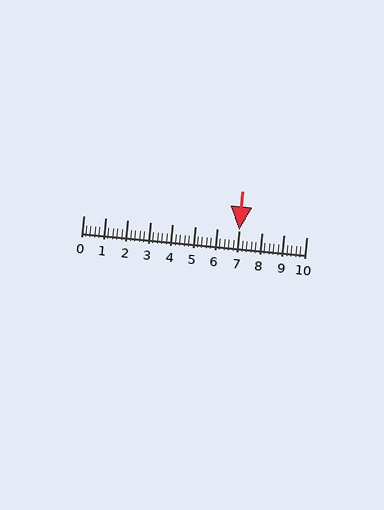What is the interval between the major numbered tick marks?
The major tick marks are spaced 1 units apart.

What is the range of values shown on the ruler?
The ruler shows values from 0 to 10.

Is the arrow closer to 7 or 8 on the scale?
The arrow is closer to 7.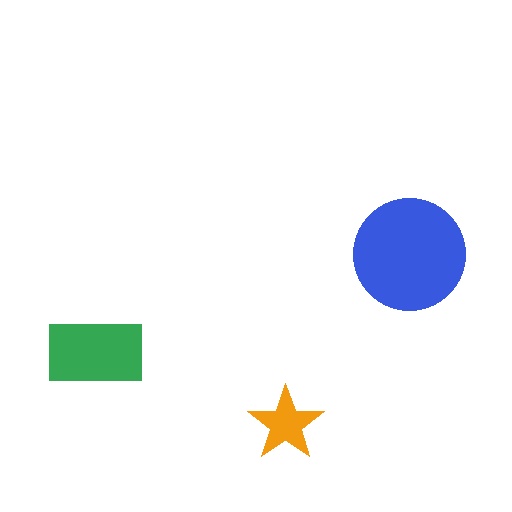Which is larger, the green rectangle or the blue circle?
The blue circle.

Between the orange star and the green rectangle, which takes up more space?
The green rectangle.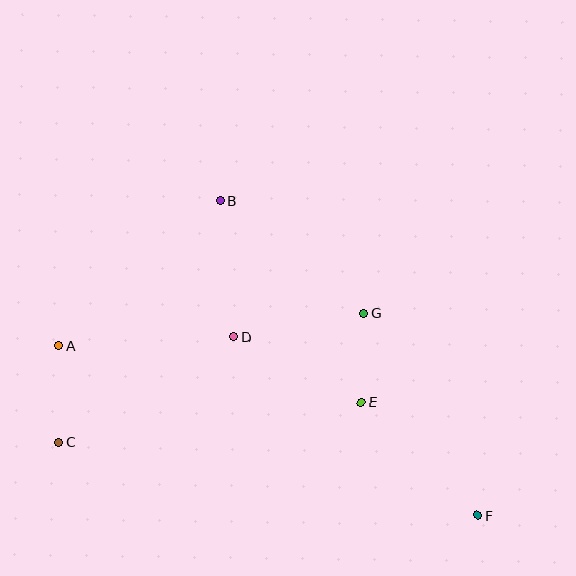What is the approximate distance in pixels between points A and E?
The distance between A and E is approximately 307 pixels.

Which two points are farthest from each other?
Points A and F are farthest from each other.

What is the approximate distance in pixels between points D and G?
The distance between D and G is approximately 131 pixels.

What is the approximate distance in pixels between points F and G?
The distance between F and G is approximately 232 pixels.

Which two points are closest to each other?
Points E and G are closest to each other.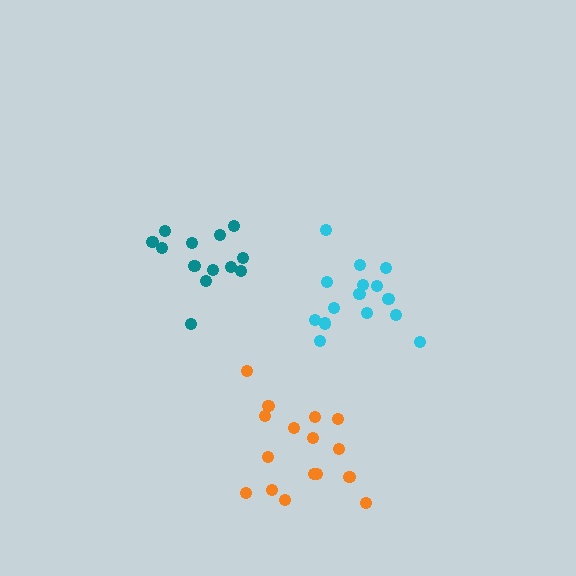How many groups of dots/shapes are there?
There are 3 groups.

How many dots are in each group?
Group 1: 15 dots, Group 2: 13 dots, Group 3: 16 dots (44 total).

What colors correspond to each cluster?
The clusters are colored: cyan, teal, orange.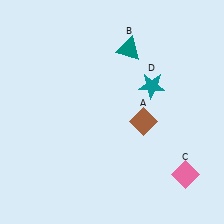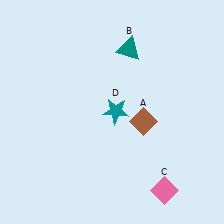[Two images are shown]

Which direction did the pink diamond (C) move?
The pink diamond (C) moved left.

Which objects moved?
The objects that moved are: the pink diamond (C), the teal star (D).